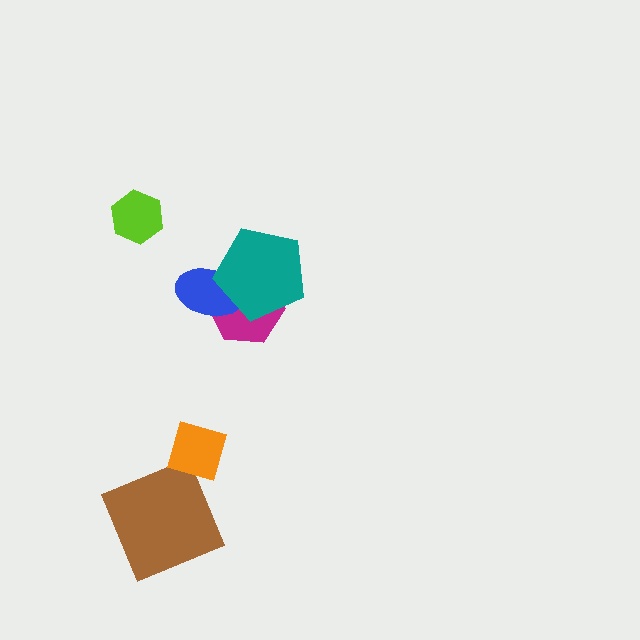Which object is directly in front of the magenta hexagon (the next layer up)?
The blue ellipse is directly in front of the magenta hexagon.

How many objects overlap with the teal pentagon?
2 objects overlap with the teal pentagon.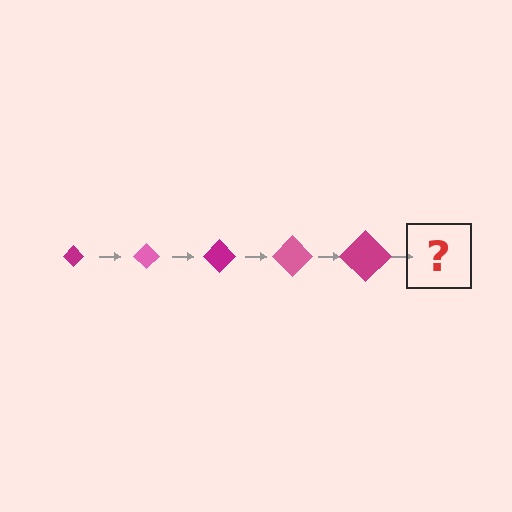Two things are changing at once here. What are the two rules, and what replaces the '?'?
The two rules are that the diamond grows larger each step and the color cycles through magenta and pink. The '?' should be a pink diamond, larger than the previous one.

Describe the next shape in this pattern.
It should be a pink diamond, larger than the previous one.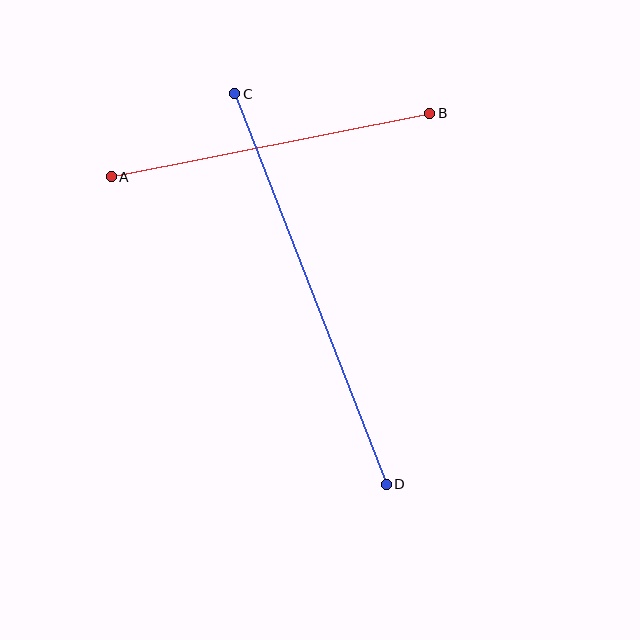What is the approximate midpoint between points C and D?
The midpoint is at approximately (311, 289) pixels.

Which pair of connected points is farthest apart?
Points C and D are farthest apart.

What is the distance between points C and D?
The distance is approximately 419 pixels.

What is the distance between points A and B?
The distance is approximately 325 pixels.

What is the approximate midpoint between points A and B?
The midpoint is at approximately (271, 145) pixels.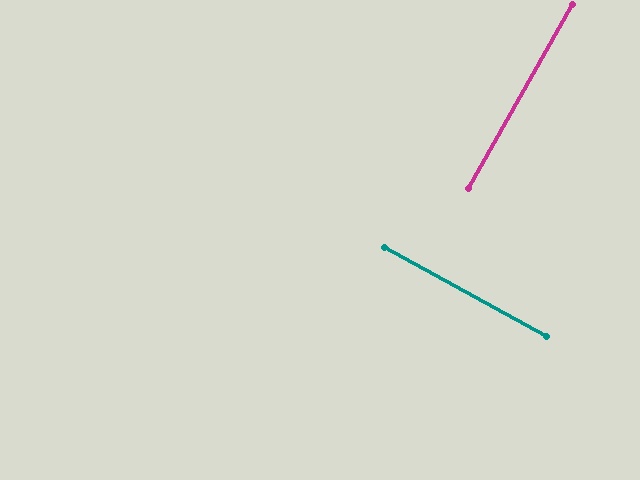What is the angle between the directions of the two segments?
Approximately 89 degrees.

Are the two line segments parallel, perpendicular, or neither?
Perpendicular — they meet at approximately 89°.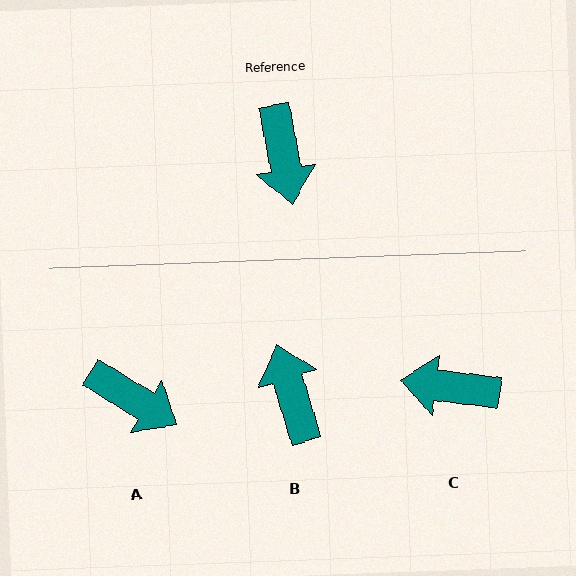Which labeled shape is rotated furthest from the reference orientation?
B, about 173 degrees away.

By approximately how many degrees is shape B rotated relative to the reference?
Approximately 173 degrees clockwise.